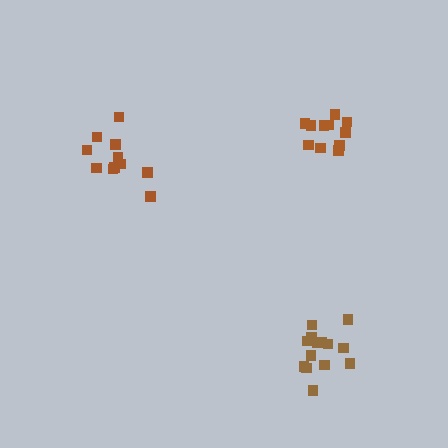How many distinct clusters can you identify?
There are 3 distinct clusters.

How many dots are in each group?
Group 1: 14 dots, Group 2: 11 dots, Group 3: 11 dots (36 total).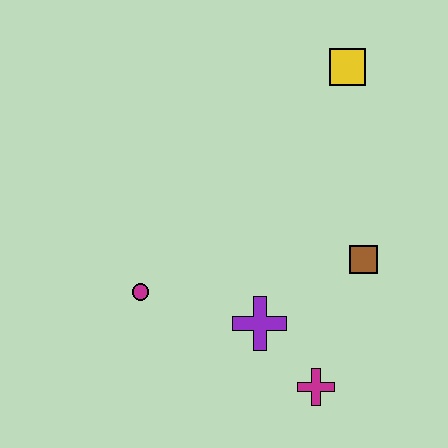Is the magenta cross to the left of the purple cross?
No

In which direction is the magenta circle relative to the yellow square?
The magenta circle is below the yellow square.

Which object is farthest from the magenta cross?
The yellow square is farthest from the magenta cross.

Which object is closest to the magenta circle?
The purple cross is closest to the magenta circle.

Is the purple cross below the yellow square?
Yes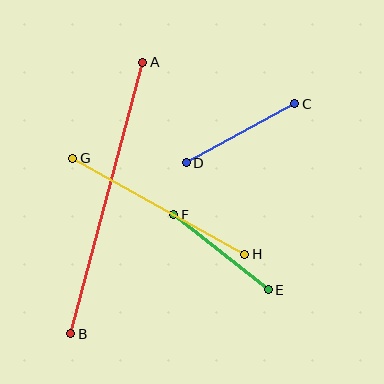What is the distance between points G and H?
The distance is approximately 197 pixels.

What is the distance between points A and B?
The distance is approximately 281 pixels.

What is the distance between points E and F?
The distance is approximately 121 pixels.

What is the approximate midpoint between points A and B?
The midpoint is at approximately (107, 198) pixels.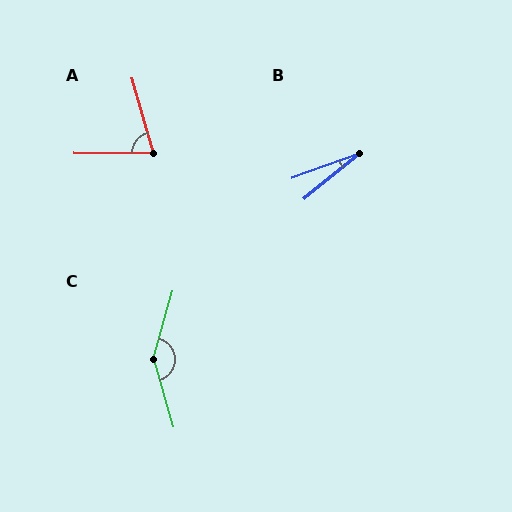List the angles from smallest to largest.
B (19°), A (74°), C (148°).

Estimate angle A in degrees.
Approximately 74 degrees.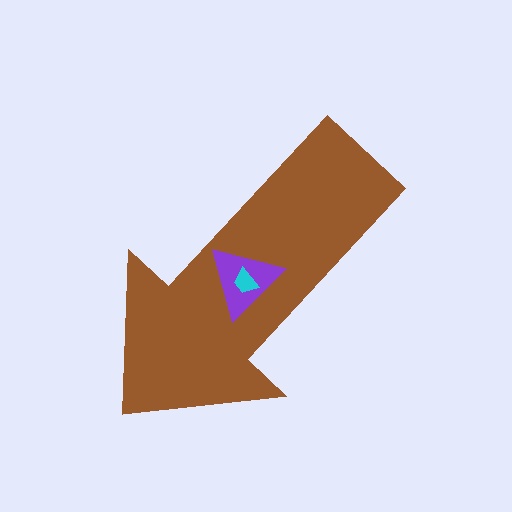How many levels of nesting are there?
3.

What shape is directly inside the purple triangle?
The cyan trapezoid.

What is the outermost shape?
The brown arrow.